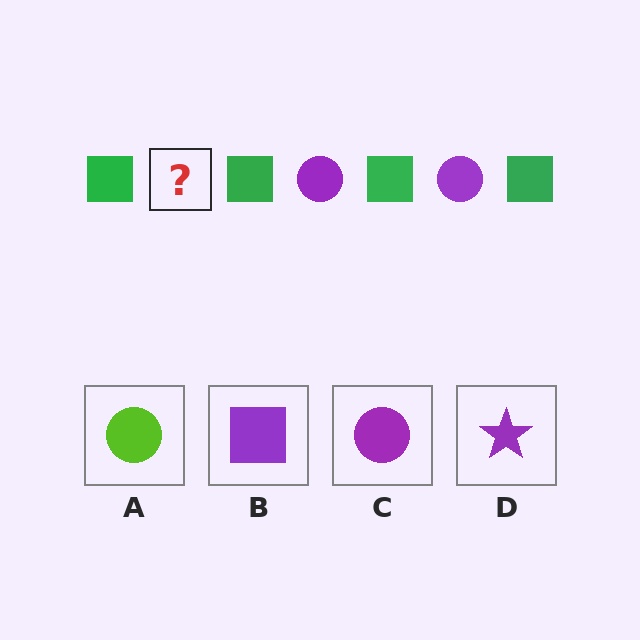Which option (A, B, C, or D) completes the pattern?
C.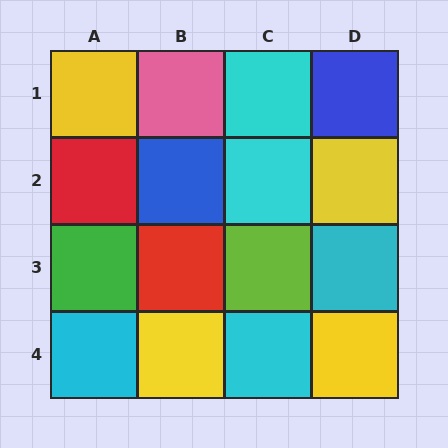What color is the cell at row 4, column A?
Cyan.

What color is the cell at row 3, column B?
Red.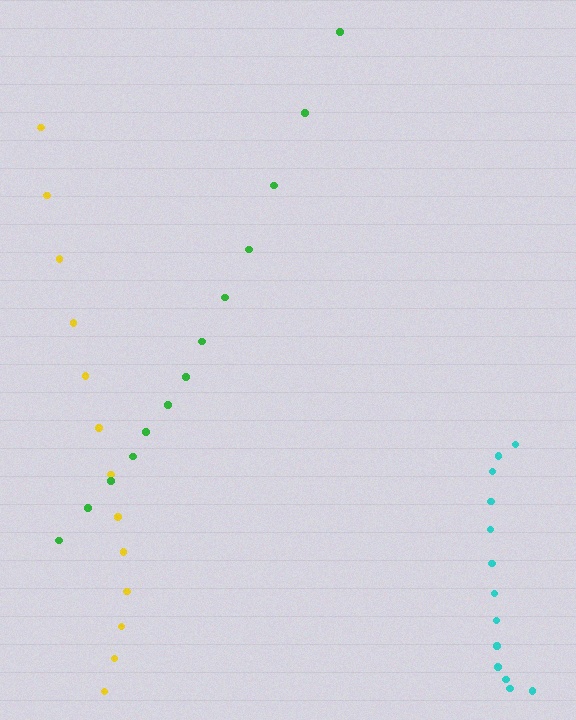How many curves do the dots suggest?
There are 3 distinct paths.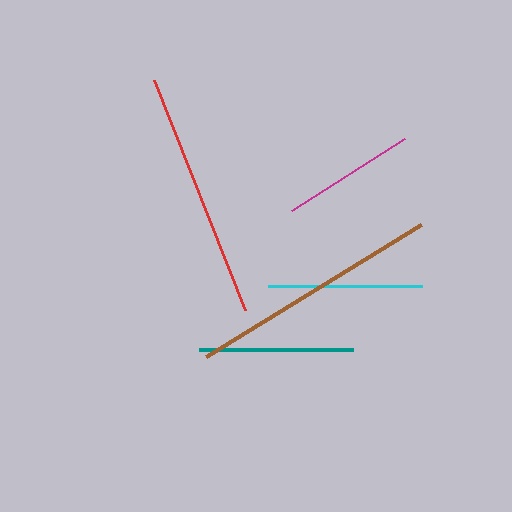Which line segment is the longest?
The brown line is the longest at approximately 252 pixels.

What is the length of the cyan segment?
The cyan segment is approximately 154 pixels long.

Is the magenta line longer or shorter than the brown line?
The brown line is longer than the magenta line.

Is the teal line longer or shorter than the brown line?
The brown line is longer than the teal line.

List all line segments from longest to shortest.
From longest to shortest: brown, red, cyan, teal, magenta.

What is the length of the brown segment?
The brown segment is approximately 252 pixels long.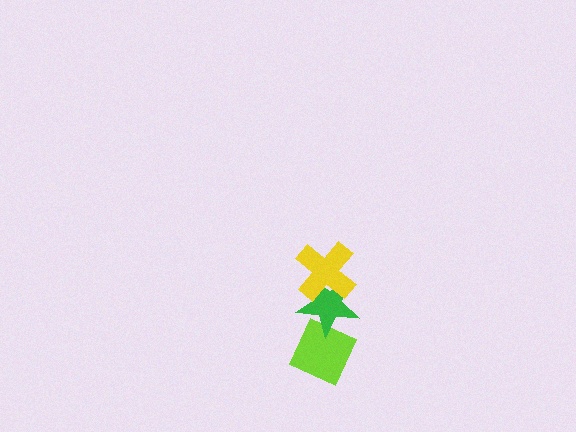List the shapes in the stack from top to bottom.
From top to bottom: the yellow cross, the green star, the lime diamond.